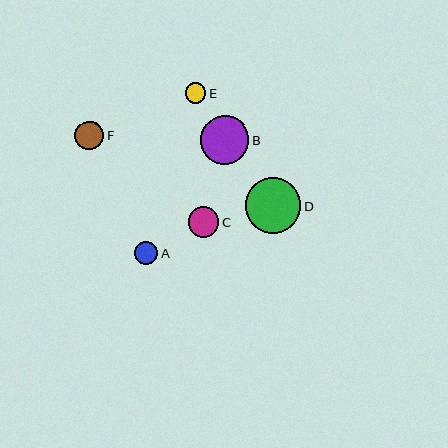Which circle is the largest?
Circle D is the largest with a size of approximately 56 pixels.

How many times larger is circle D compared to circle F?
Circle D is approximately 1.9 times the size of circle F.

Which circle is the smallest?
Circle E is the smallest with a size of approximately 21 pixels.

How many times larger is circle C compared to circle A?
Circle C is approximately 1.3 times the size of circle A.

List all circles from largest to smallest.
From largest to smallest: D, B, C, F, A, E.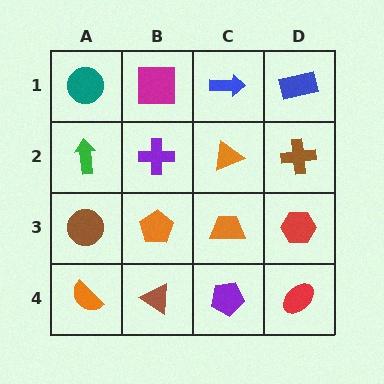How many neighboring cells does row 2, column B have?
4.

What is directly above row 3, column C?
An orange triangle.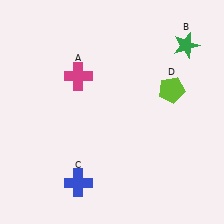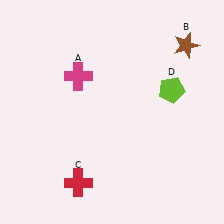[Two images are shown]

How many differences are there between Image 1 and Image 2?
There are 2 differences between the two images.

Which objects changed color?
B changed from green to brown. C changed from blue to red.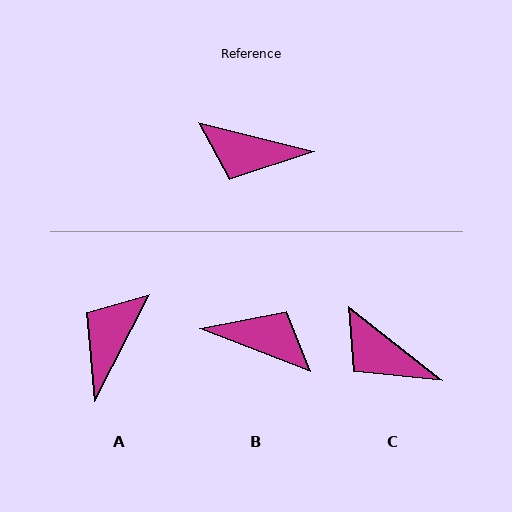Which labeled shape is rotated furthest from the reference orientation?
B, about 173 degrees away.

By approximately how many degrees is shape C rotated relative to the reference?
Approximately 24 degrees clockwise.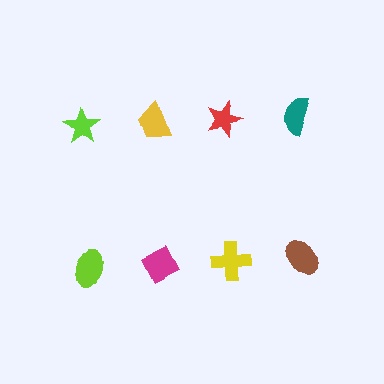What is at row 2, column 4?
A brown ellipse.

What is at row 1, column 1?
A lime star.